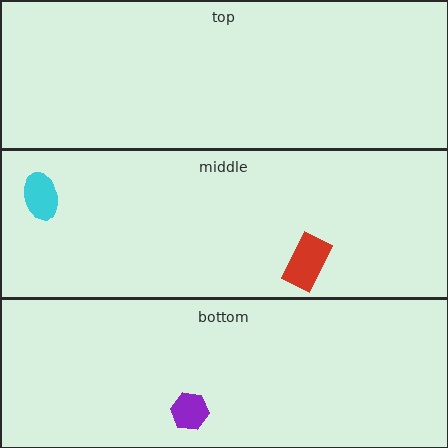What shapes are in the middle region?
The red rectangle, the cyan ellipse.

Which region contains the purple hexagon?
The bottom region.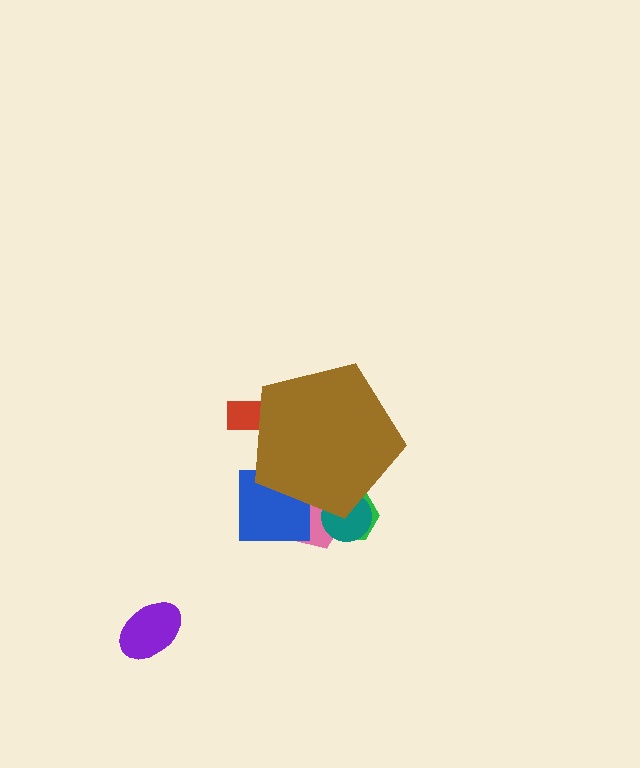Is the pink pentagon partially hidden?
Yes, the pink pentagon is partially hidden behind the brown pentagon.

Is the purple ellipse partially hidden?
No, the purple ellipse is fully visible.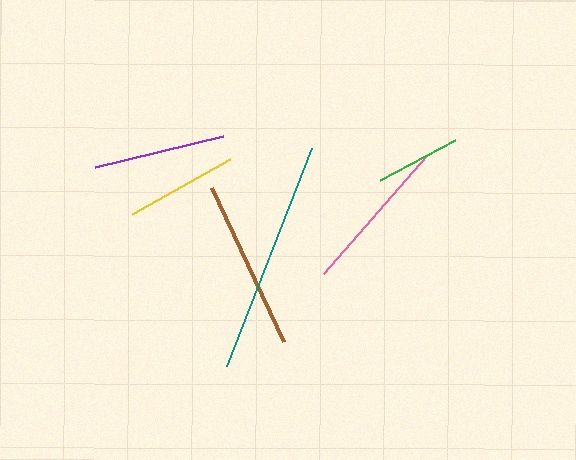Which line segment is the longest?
The teal line is the longest at approximately 234 pixels.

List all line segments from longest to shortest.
From longest to shortest: teal, brown, pink, purple, yellow, green.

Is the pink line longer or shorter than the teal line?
The teal line is longer than the pink line.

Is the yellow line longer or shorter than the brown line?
The brown line is longer than the yellow line.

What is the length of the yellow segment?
The yellow segment is approximately 112 pixels long.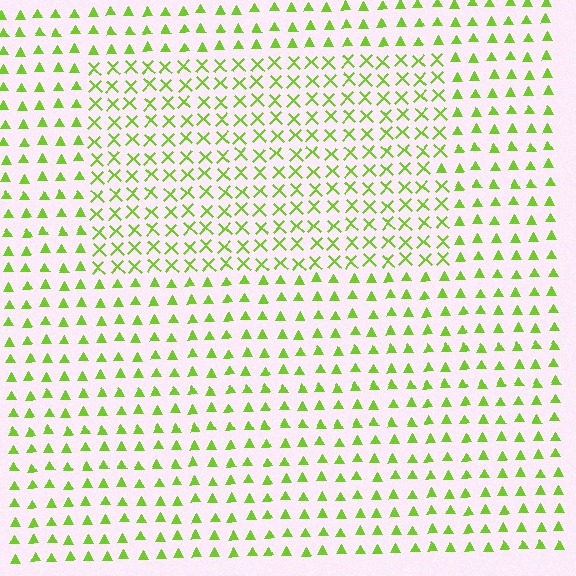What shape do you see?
I see a rectangle.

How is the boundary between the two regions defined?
The boundary is defined by a change in element shape: X marks inside vs. triangles outside. All elements share the same color and spacing.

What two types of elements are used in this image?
The image uses X marks inside the rectangle region and triangles outside it.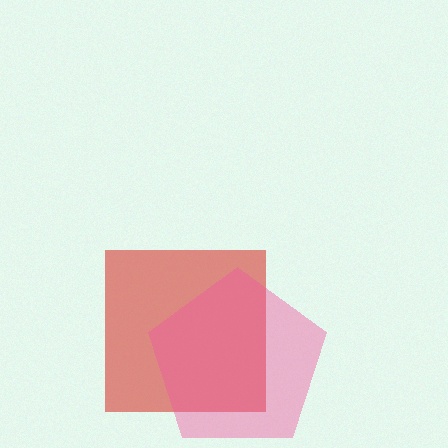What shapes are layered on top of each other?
The layered shapes are: a red square, a pink pentagon.